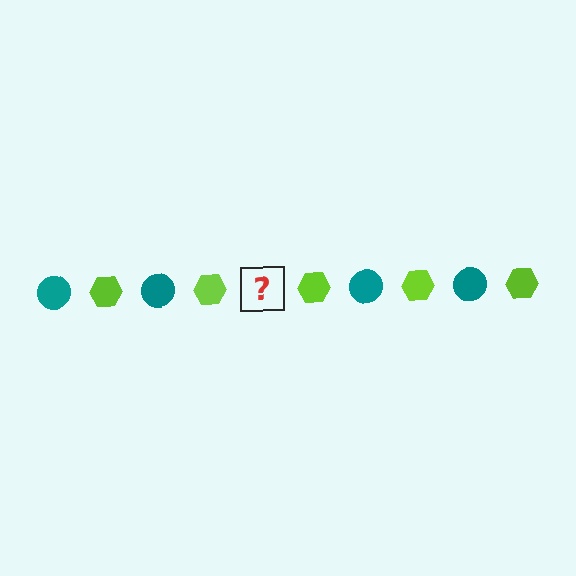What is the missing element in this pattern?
The missing element is a teal circle.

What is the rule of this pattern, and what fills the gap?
The rule is that the pattern alternates between teal circle and lime hexagon. The gap should be filled with a teal circle.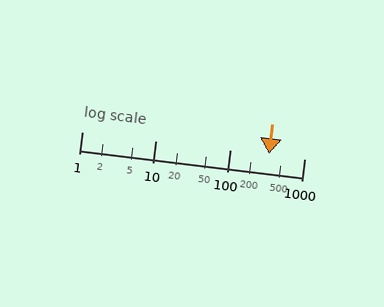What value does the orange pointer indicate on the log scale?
The pointer indicates approximately 330.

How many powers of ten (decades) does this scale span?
The scale spans 3 decades, from 1 to 1000.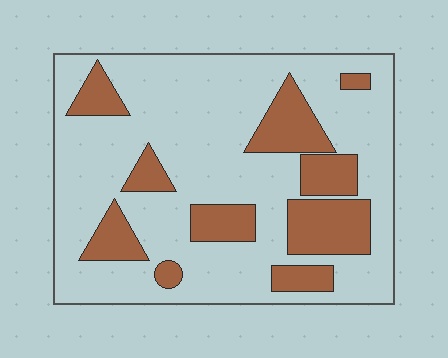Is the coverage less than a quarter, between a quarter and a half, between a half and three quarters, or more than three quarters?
Between a quarter and a half.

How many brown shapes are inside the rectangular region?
10.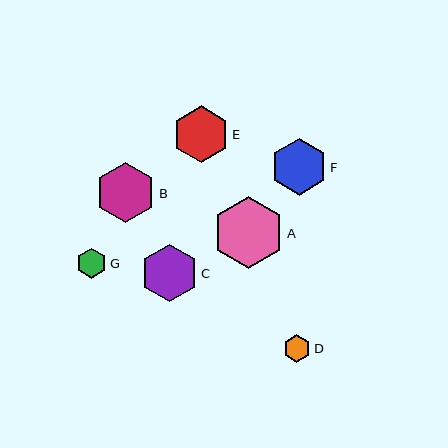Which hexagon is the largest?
Hexagon A is the largest with a size of approximately 72 pixels.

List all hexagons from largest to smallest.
From largest to smallest: A, B, C, F, E, G, D.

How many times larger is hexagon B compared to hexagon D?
Hexagon B is approximately 2.2 times the size of hexagon D.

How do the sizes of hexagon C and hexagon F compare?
Hexagon C and hexagon F are approximately the same size.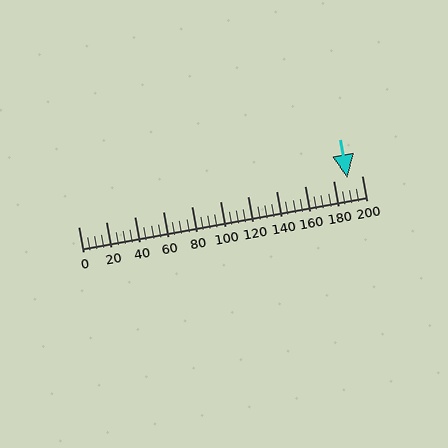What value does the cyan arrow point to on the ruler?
The cyan arrow points to approximately 190.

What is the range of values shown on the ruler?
The ruler shows values from 0 to 200.